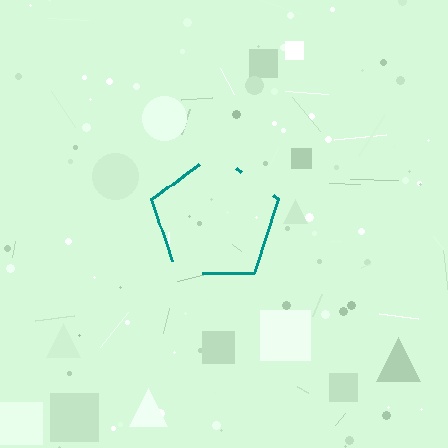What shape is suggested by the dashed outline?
The dashed outline suggests a pentagon.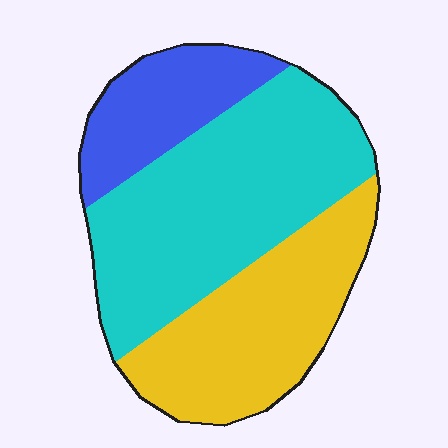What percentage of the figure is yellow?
Yellow covers around 35% of the figure.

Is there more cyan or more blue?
Cyan.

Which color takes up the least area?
Blue, at roughly 20%.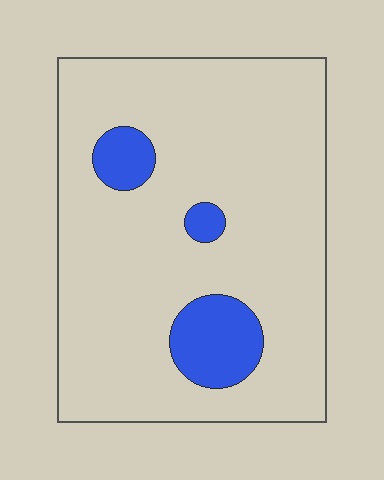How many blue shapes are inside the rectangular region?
3.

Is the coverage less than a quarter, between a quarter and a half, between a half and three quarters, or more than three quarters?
Less than a quarter.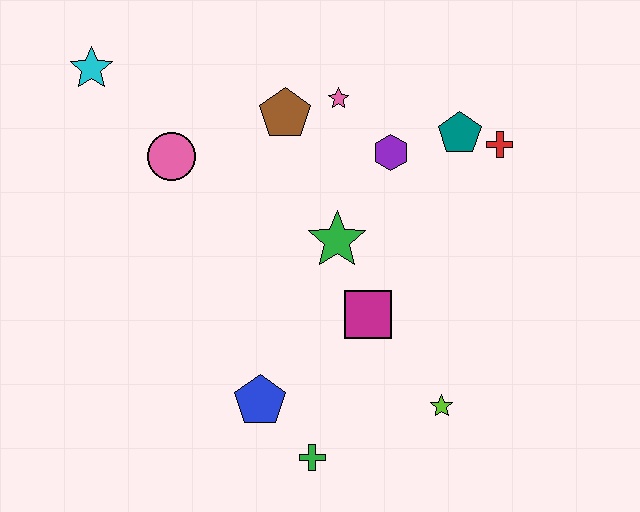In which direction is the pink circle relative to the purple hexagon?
The pink circle is to the left of the purple hexagon.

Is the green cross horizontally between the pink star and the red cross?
No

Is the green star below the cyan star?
Yes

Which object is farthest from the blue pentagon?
The cyan star is farthest from the blue pentagon.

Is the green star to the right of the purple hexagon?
No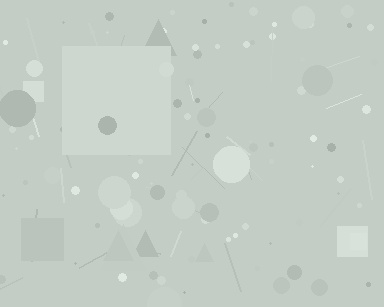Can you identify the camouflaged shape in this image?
The camouflaged shape is a square.